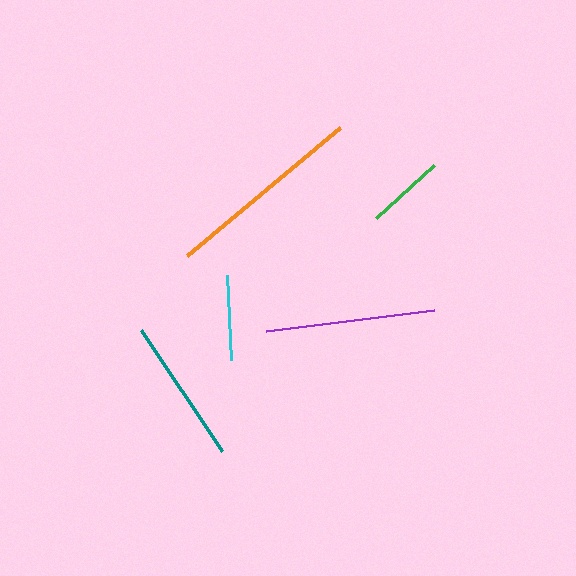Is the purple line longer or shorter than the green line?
The purple line is longer than the green line.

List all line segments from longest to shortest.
From longest to shortest: orange, purple, teal, cyan, green.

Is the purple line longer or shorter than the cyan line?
The purple line is longer than the cyan line.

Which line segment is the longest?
The orange line is the longest at approximately 200 pixels.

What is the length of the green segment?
The green segment is approximately 80 pixels long.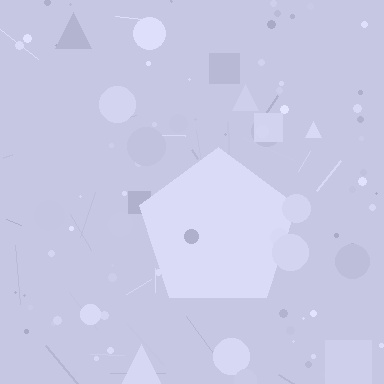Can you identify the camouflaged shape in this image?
The camouflaged shape is a pentagon.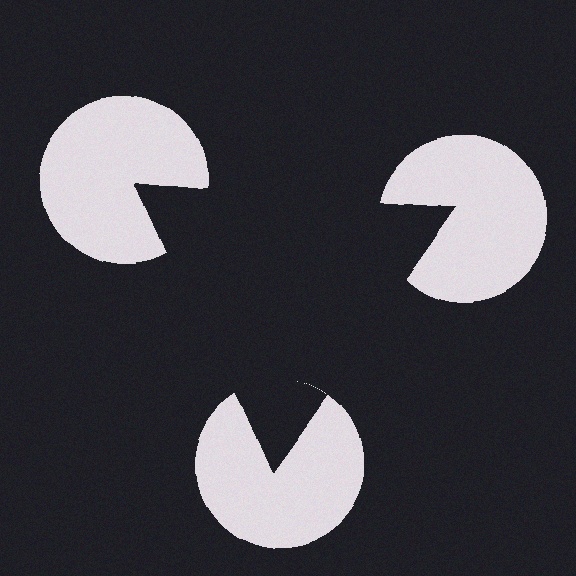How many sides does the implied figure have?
3 sides.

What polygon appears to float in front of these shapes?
An illusory triangle — its edges are inferred from the aligned wedge cuts in the pac-man discs, not physically drawn.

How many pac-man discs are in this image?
There are 3 — one at each vertex of the illusory triangle.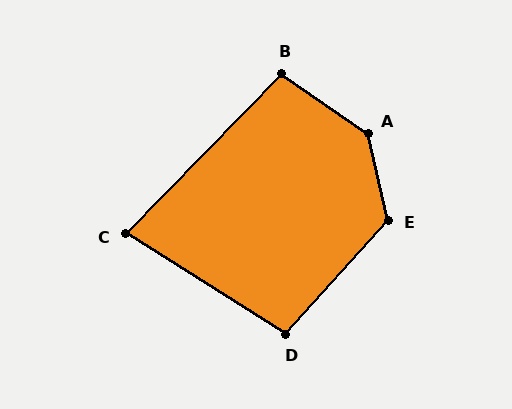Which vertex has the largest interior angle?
A, at approximately 137 degrees.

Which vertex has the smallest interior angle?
C, at approximately 78 degrees.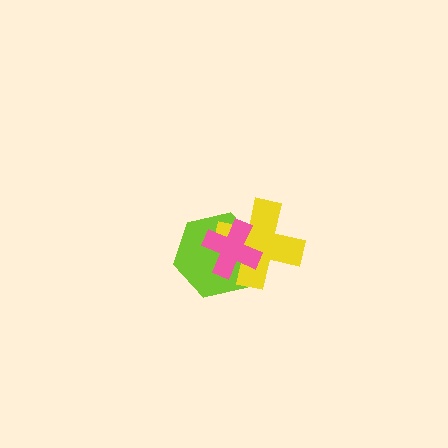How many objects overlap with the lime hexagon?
2 objects overlap with the lime hexagon.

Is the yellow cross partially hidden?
Yes, it is partially covered by another shape.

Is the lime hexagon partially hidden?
Yes, it is partially covered by another shape.